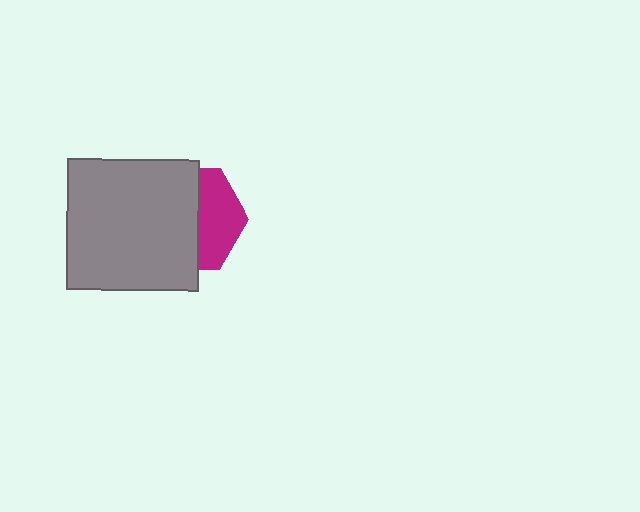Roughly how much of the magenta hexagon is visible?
A small part of it is visible (roughly 39%).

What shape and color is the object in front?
The object in front is a gray square.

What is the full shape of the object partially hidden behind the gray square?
The partially hidden object is a magenta hexagon.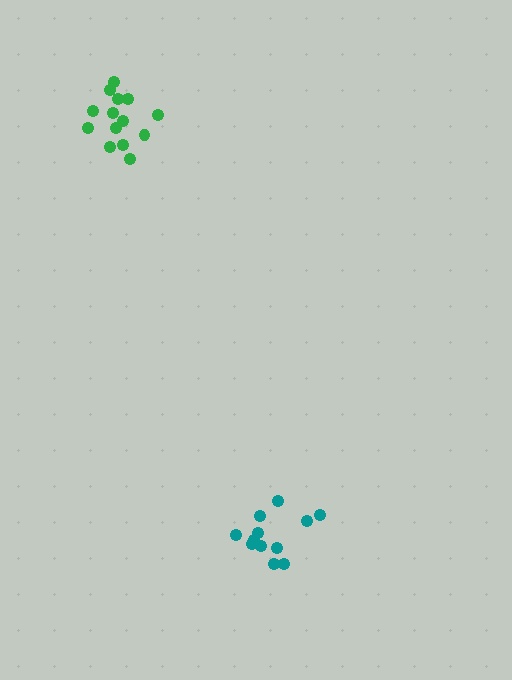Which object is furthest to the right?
The teal cluster is rightmost.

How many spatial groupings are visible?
There are 2 spatial groupings.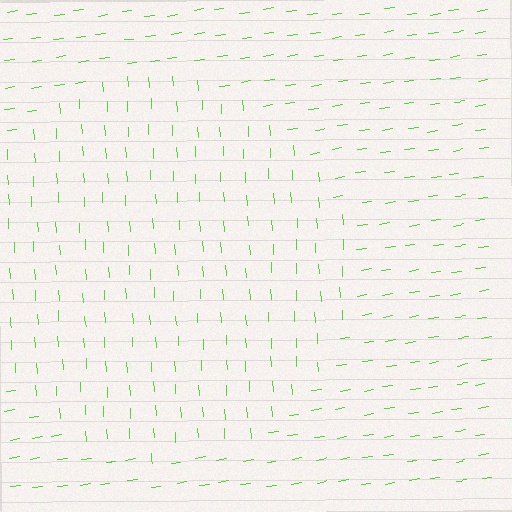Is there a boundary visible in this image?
Yes, there is a texture boundary formed by a change in line orientation.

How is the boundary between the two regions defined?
The boundary is defined purely by a change in line orientation (approximately 85 degrees difference). All lines are the same color and thickness.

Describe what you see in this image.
The image is filled with small lime line segments. A circle region in the image has lines oriented differently from the surrounding lines, creating a visible texture boundary.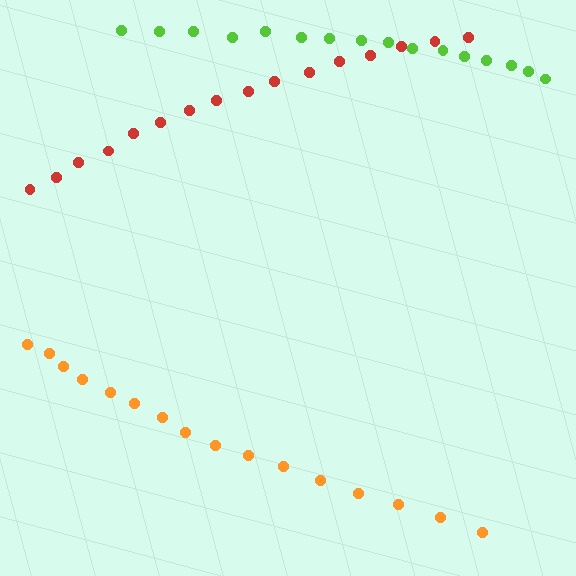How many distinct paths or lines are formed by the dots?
There are 3 distinct paths.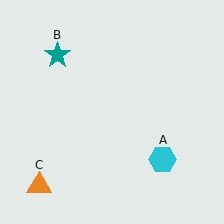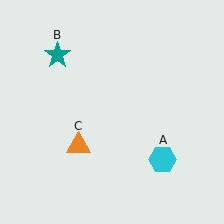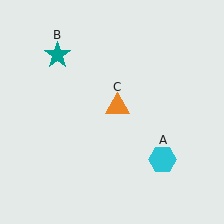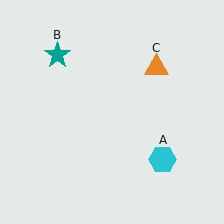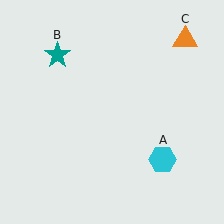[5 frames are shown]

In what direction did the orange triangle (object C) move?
The orange triangle (object C) moved up and to the right.